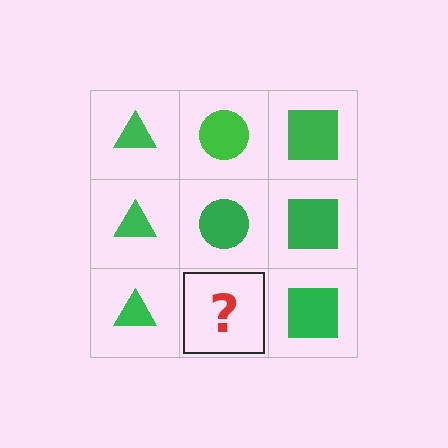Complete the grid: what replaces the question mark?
The question mark should be replaced with a green circle.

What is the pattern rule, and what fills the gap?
The rule is that each column has a consistent shape. The gap should be filled with a green circle.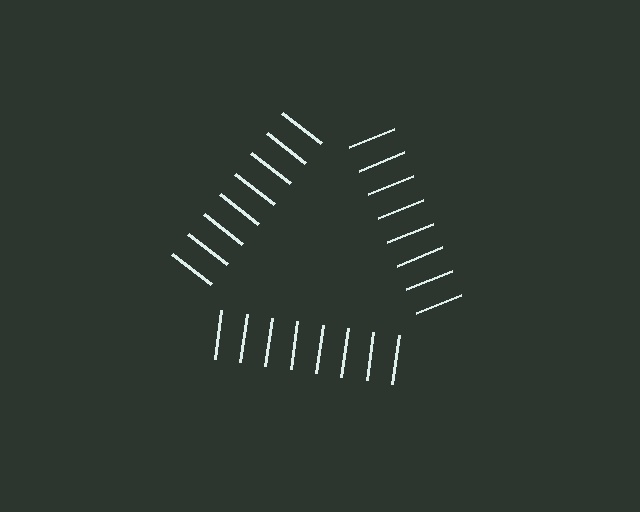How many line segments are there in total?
24 — 8 along each of the 3 edges.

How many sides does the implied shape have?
3 sides — the line-ends trace a triangle.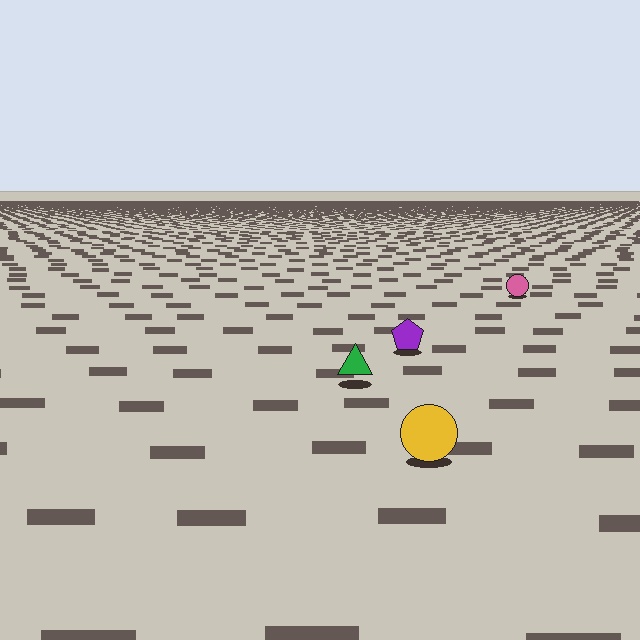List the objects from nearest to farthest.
From nearest to farthest: the yellow circle, the green triangle, the purple pentagon, the pink circle.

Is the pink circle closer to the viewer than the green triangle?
No. The green triangle is closer — you can tell from the texture gradient: the ground texture is coarser near it.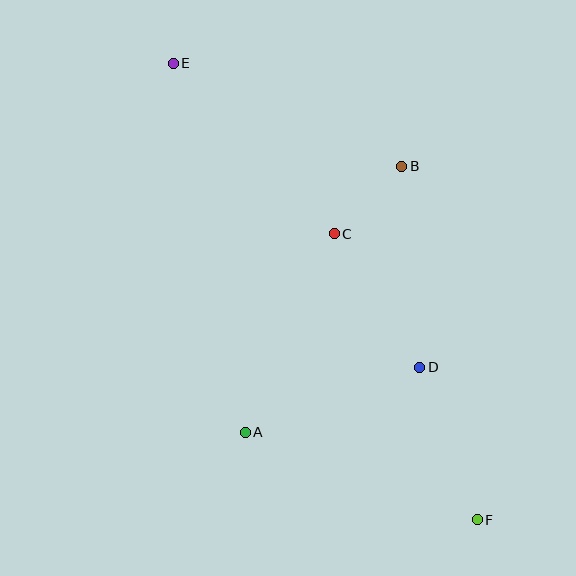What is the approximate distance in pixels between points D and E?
The distance between D and E is approximately 391 pixels.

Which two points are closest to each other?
Points B and C are closest to each other.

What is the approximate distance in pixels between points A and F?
The distance between A and F is approximately 248 pixels.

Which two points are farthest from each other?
Points E and F are farthest from each other.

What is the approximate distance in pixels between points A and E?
The distance between A and E is approximately 376 pixels.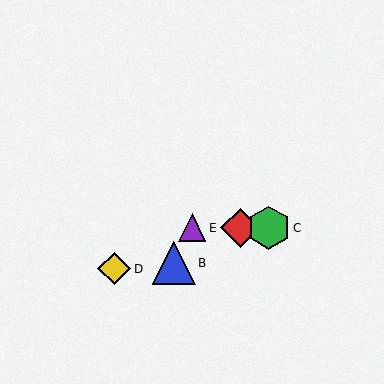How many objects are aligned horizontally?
3 objects (A, C, E) are aligned horizontally.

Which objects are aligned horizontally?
Objects A, C, E are aligned horizontally.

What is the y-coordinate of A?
Object A is at y≈228.